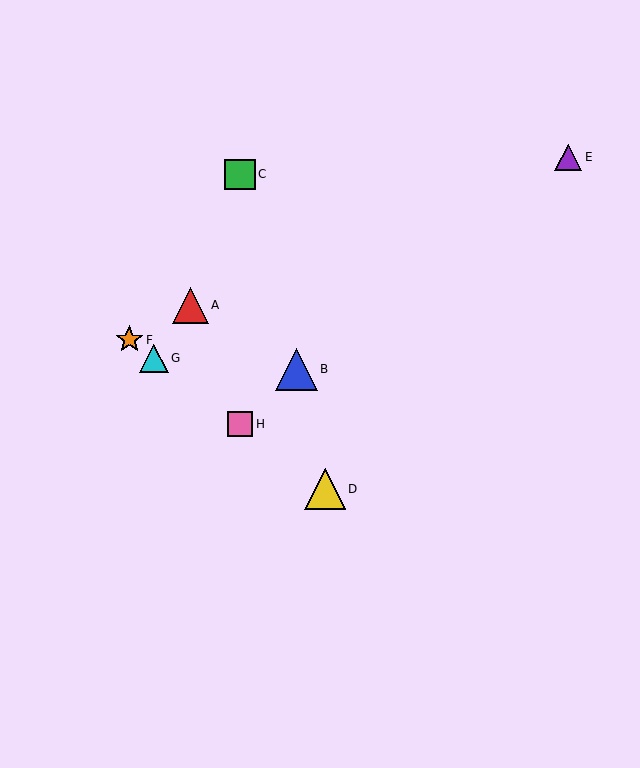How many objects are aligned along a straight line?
4 objects (D, F, G, H) are aligned along a straight line.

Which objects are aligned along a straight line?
Objects D, F, G, H are aligned along a straight line.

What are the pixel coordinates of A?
Object A is at (190, 305).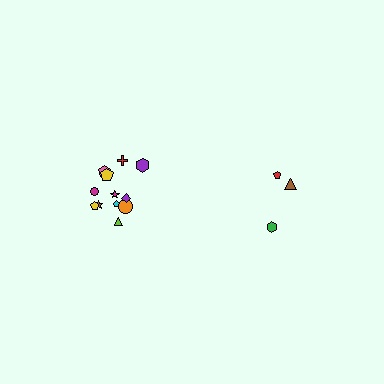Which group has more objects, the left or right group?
The left group.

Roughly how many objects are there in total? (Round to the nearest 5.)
Roughly 15 objects in total.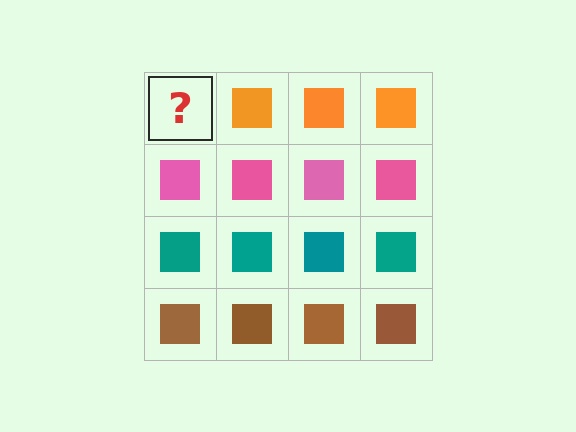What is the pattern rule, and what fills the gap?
The rule is that each row has a consistent color. The gap should be filled with an orange square.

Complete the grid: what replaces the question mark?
The question mark should be replaced with an orange square.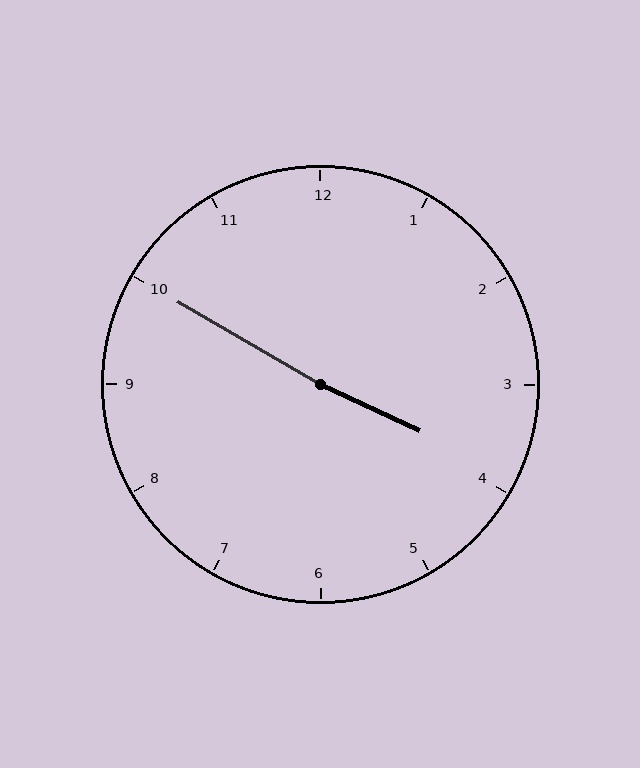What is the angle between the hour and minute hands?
Approximately 175 degrees.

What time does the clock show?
3:50.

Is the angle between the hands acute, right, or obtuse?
It is obtuse.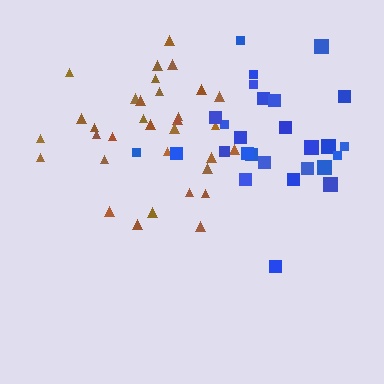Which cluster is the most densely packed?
Brown.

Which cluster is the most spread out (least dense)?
Blue.